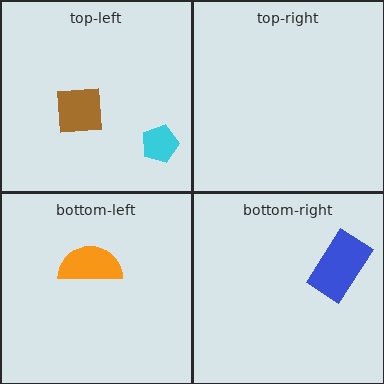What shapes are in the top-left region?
The cyan pentagon, the brown square.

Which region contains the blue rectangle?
The bottom-right region.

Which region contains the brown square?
The top-left region.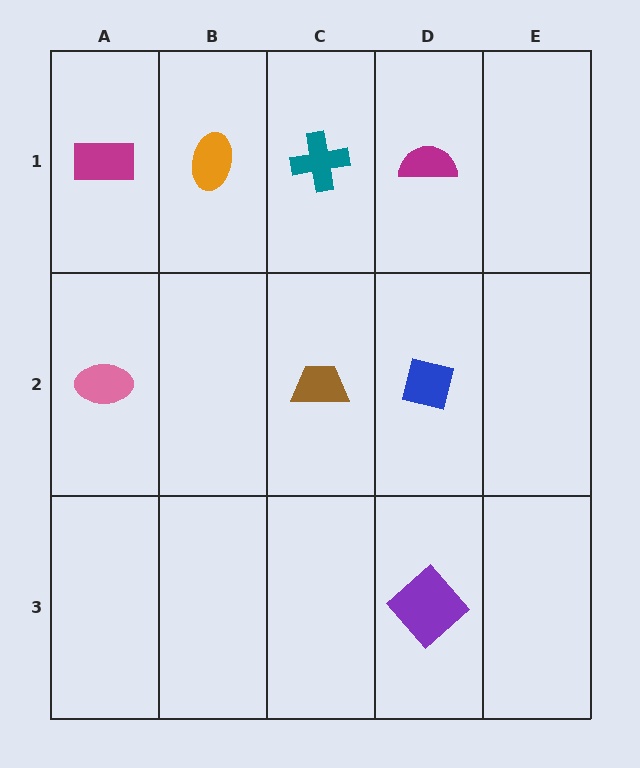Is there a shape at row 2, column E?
No, that cell is empty.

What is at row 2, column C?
A brown trapezoid.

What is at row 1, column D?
A magenta semicircle.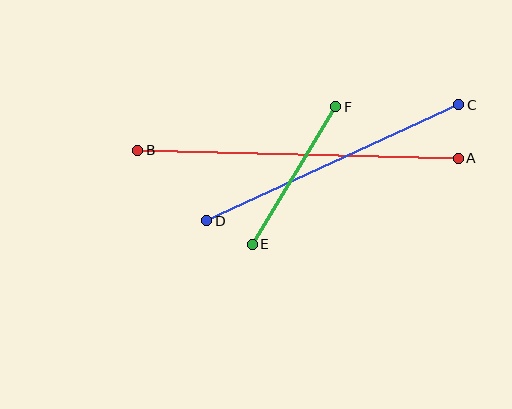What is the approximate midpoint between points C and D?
The midpoint is at approximately (333, 163) pixels.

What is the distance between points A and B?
The distance is approximately 321 pixels.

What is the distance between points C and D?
The distance is approximately 277 pixels.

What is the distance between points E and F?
The distance is approximately 161 pixels.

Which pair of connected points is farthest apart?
Points A and B are farthest apart.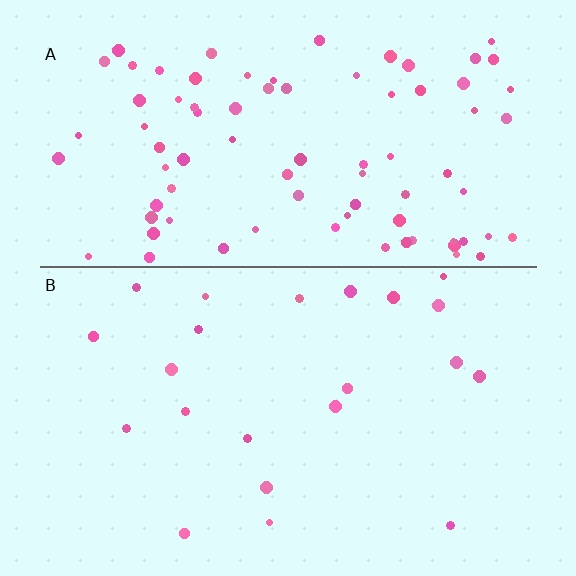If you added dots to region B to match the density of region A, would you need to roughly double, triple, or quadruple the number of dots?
Approximately quadruple.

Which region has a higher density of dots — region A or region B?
A (the top).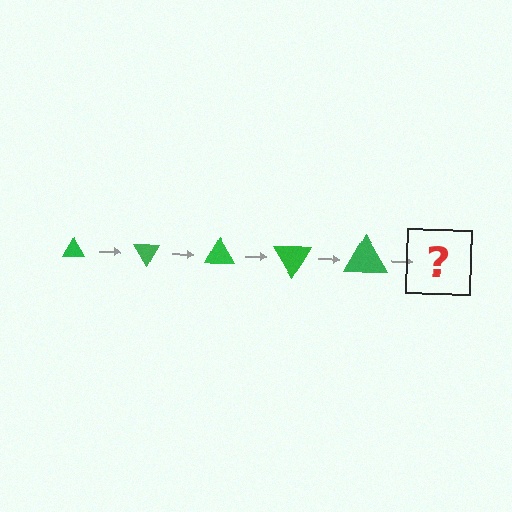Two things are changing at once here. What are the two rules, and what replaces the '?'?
The two rules are that the triangle grows larger each step and it rotates 60 degrees each step. The '?' should be a triangle, larger than the previous one and rotated 300 degrees from the start.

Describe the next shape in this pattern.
It should be a triangle, larger than the previous one and rotated 300 degrees from the start.